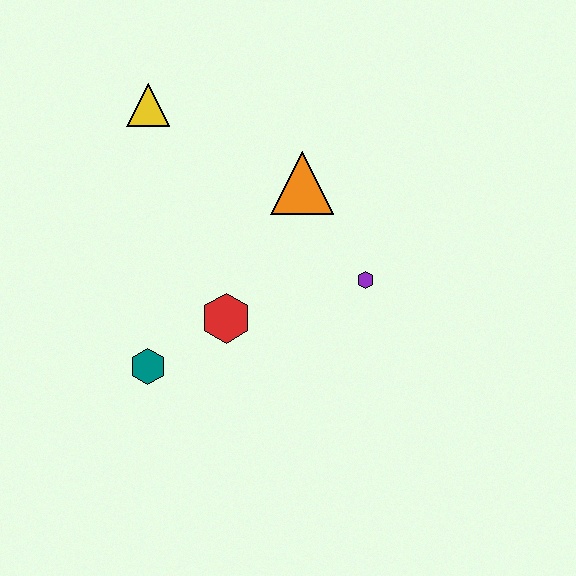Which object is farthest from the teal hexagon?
The yellow triangle is farthest from the teal hexagon.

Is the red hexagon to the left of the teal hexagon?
No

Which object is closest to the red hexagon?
The teal hexagon is closest to the red hexagon.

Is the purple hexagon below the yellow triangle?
Yes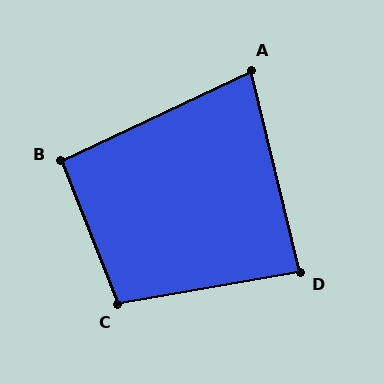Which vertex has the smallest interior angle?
A, at approximately 79 degrees.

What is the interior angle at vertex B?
Approximately 94 degrees (approximately right).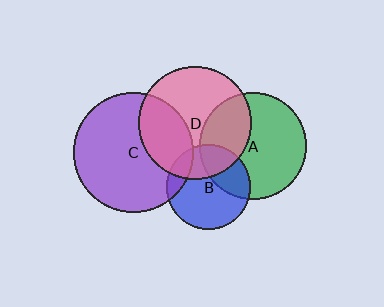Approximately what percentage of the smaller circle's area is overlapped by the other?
Approximately 30%.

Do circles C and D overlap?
Yes.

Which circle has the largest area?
Circle C (purple).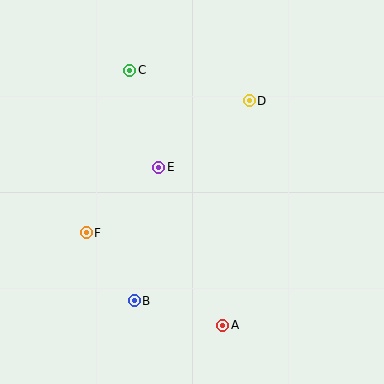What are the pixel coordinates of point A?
Point A is at (223, 325).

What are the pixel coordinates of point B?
Point B is at (134, 301).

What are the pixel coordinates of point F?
Point F is at (86, 233).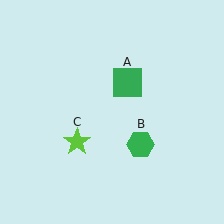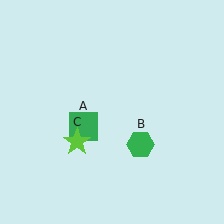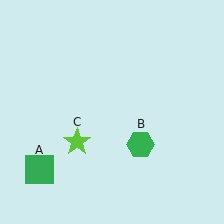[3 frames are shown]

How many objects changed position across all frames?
1 object changed position: green square (object A).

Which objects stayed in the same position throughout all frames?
Green hexagon (object B) and lime star (object C) remained stationary.